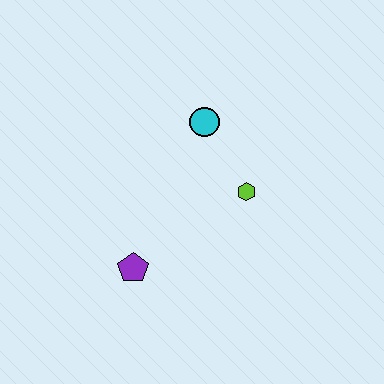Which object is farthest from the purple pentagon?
The cyan circle is farthest from the purple pentagon.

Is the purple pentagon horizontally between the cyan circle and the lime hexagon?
No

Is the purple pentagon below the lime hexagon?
Yes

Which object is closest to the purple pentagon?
The lime hexagon is closest to the purple pentagon.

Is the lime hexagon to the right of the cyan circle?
Yes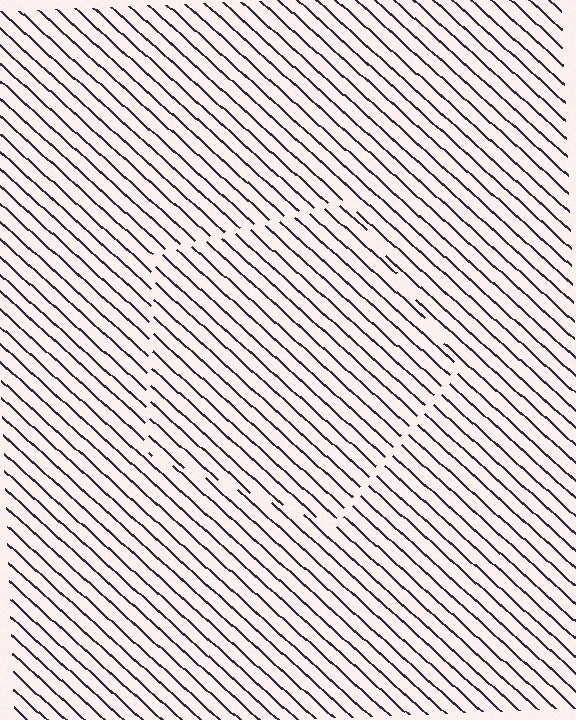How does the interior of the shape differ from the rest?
The interior of the shape contains the same grating, shifted by half a period — the contour is defined by the phase discontinuity where line-ends from the inner and outer gratings abut.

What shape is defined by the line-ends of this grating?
An illusory pentagon. The interior of the shape contains the same grating, shifted by half a period — the contour is defined by the phase discontinuity where line-ends from the inner and outer gratings abut.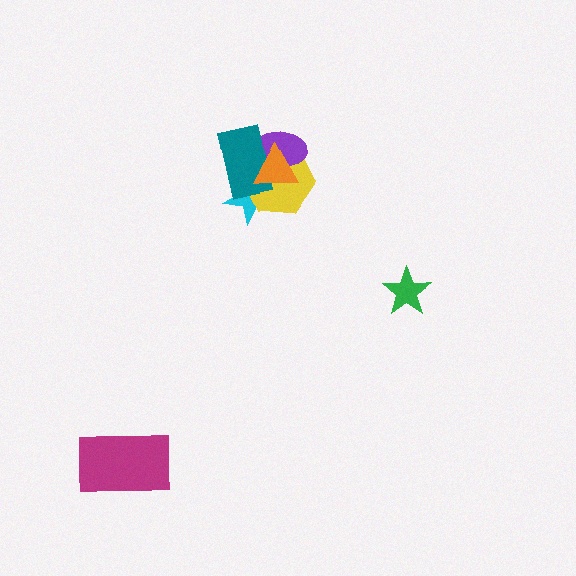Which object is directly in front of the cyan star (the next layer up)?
The yellow hexagon is directly in front of the cyan star.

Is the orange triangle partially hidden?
No, no other shape covers it.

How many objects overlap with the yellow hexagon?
4 objects overlap with the yellow hexagon.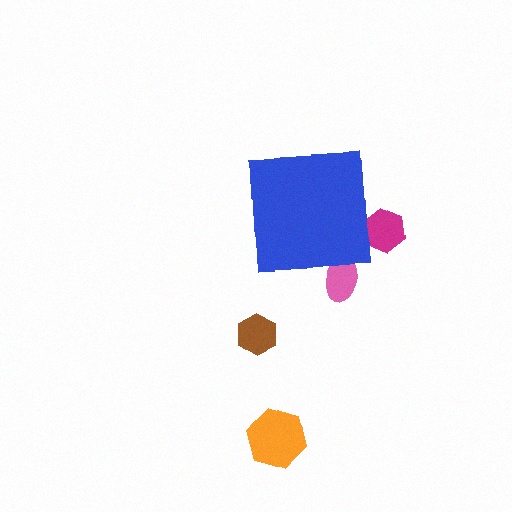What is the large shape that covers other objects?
A blue square.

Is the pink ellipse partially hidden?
Yes, the pink ellipse is partially hidden behind the blue square.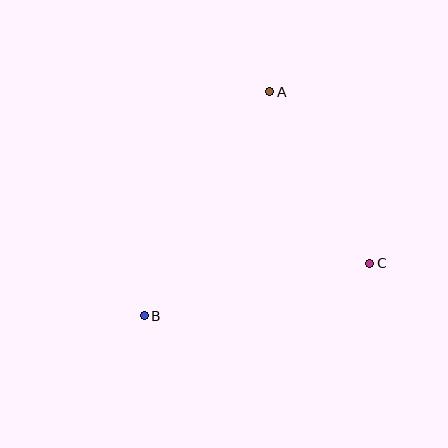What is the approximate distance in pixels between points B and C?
The distance between B and C is approximately 232 pixels.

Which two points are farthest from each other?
Points A and B are farthest from each other.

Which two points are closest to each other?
Points A and C are closest to each other.